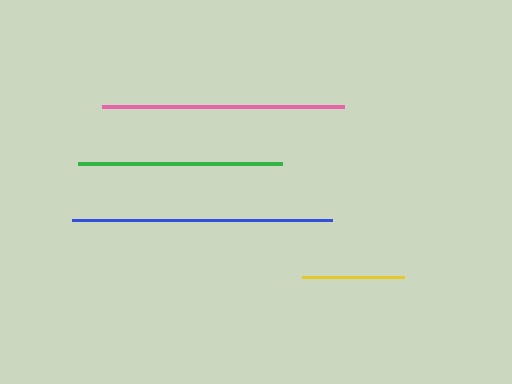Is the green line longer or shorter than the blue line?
The blue line is longer than the green line.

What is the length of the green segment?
The green segment is approximately 204 pixels long.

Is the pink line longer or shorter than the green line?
The pink line is longer than the green line.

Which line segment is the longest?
The blue line is the longest at approximately 259 pixels.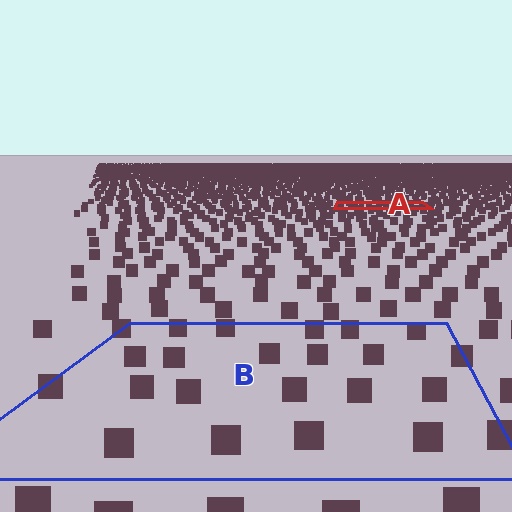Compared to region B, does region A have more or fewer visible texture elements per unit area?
Region A has more texture elements per unit area — they are packed more densely because it is farther away.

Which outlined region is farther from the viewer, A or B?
Region A is farther from the viewer — the texture elements inside it appear smaller and more densely packed.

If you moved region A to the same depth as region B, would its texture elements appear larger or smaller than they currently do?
They would appear larger. At a closer depth, the same texture elements are projected at a bigger on-screen size.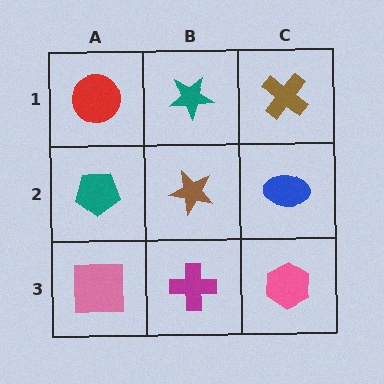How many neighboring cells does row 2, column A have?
3.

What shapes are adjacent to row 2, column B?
A teal star (row 1, column B), a magenta cross (row 3, column B), a teal pentagon (row 2, column A), a blue ellipse (row 2, column C).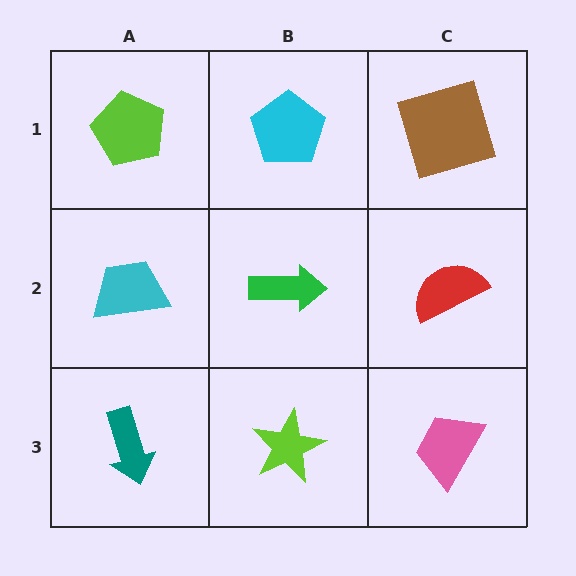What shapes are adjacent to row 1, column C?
A red semicircle (row 2, column C), a cyan pentagon (row 1, column B).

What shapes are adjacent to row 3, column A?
A cyan trapezoid (row 2, column A), a lime star (row 3, column B).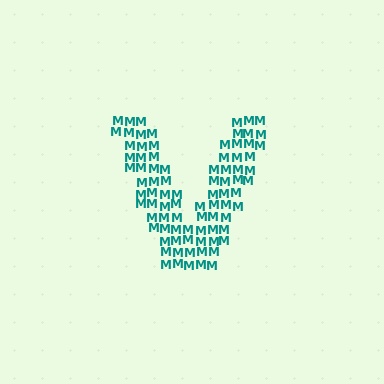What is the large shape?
The large shape is the letter V.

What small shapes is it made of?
It is made of small letter M's.